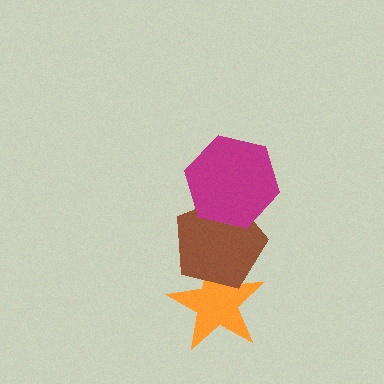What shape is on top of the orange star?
The brown pentagon is on top of the orange star.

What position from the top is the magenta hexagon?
The magenta hexagon is 1st from the top.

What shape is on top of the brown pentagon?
The magenta hexagon is on top of the brown pentagon.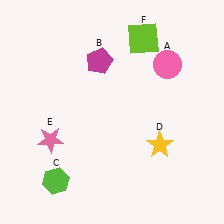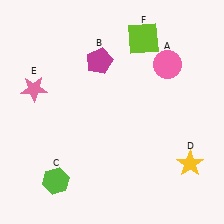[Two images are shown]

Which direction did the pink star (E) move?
The pink star (E) moved up.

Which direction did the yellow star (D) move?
The yellow star (D) moved right.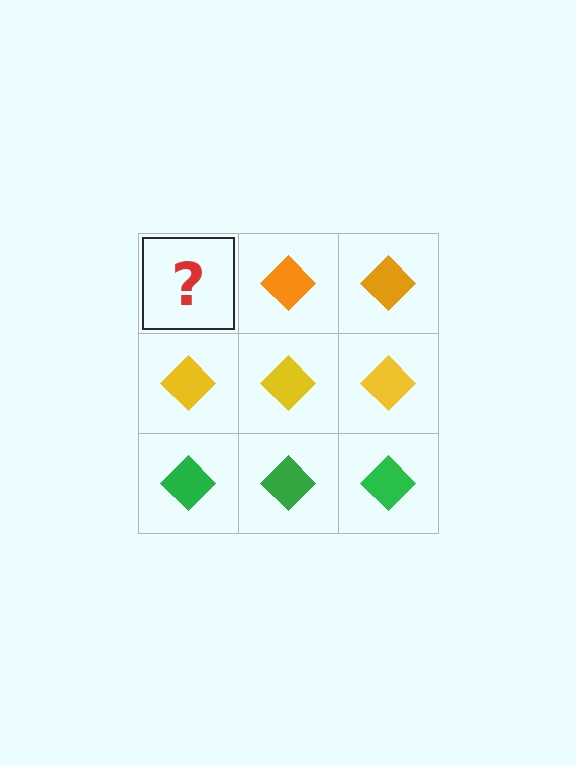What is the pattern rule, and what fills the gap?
The rule is that each row has a consistent color. The gap should be filled with an orange diamond.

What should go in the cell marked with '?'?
The missing cell should contain an orange diamond.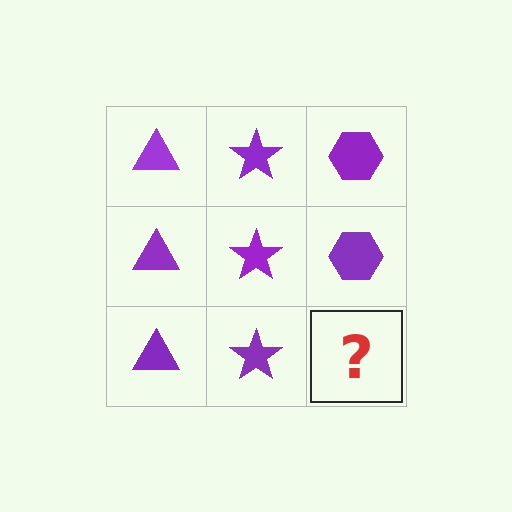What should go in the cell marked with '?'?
The missing cell should contain a purple hexagon.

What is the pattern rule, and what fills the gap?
The rule is that each column has a consistent shape. The gap should be filled with a purple hexagon.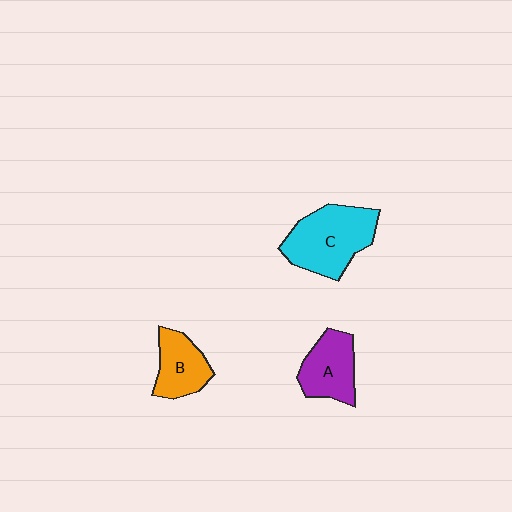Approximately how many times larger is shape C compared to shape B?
Approximately 1.7 times.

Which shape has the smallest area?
Shape B (orange).